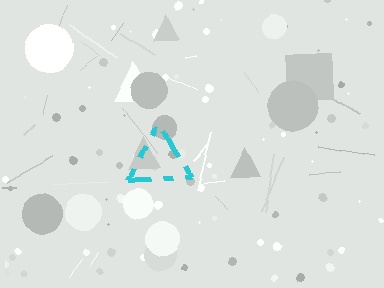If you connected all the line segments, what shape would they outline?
They would outline a triangle.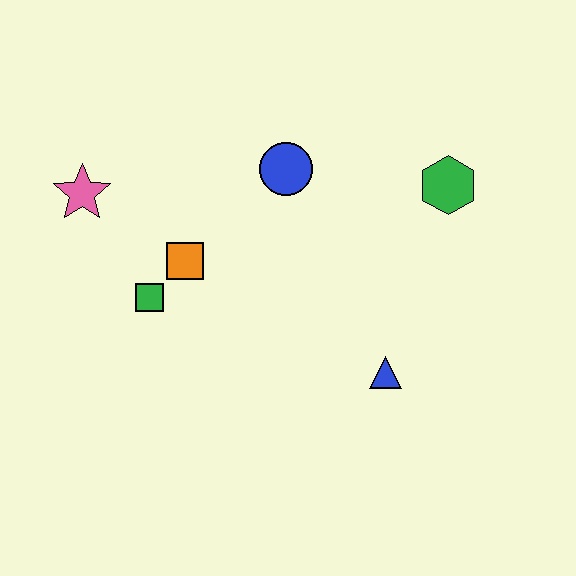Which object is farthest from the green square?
The green hexagon is farthest from the green square.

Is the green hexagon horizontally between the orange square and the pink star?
No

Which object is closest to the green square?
The orange square is closest to the green square.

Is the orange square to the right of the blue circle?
No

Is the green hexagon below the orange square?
No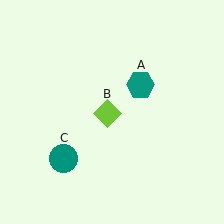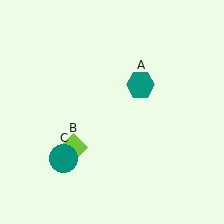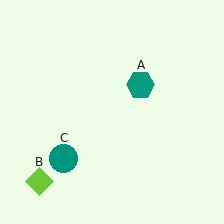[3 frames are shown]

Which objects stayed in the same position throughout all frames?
Teal hexagon (object A) and teal circle (object C) remained stationary.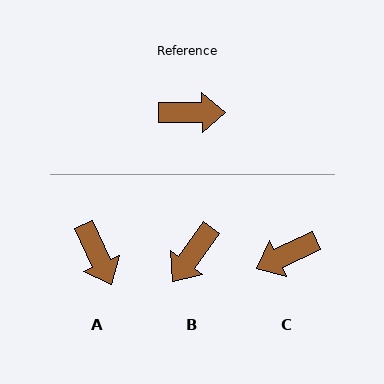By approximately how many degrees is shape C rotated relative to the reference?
Approximately 155 degrees clockwise.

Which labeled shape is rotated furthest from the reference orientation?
C, about 155 degrees away.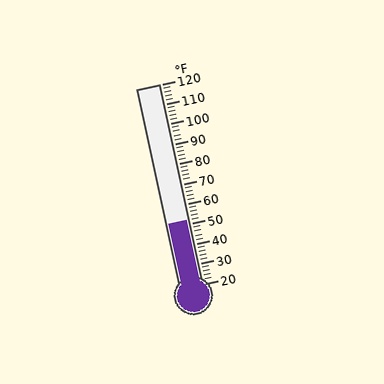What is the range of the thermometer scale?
The thermometer scale ranges from 20°F to 120°F.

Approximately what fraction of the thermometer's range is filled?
The thermometer is filled to approximately 30% of its range.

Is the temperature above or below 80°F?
The temperature is below 80°F.